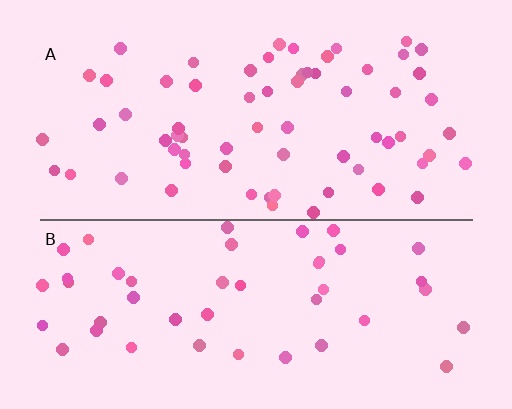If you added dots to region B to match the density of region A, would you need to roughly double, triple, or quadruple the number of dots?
Approximately double.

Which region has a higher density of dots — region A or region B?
A (the top).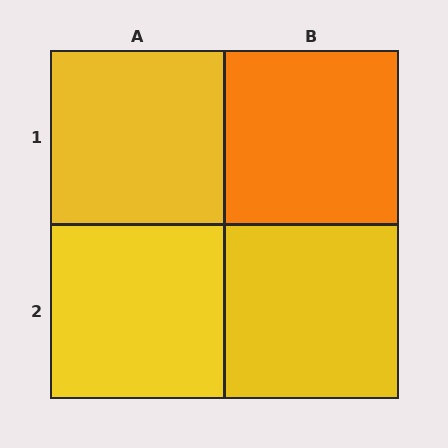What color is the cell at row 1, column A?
Yellow.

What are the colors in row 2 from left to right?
Yellow, yellow.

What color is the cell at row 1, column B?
Orange.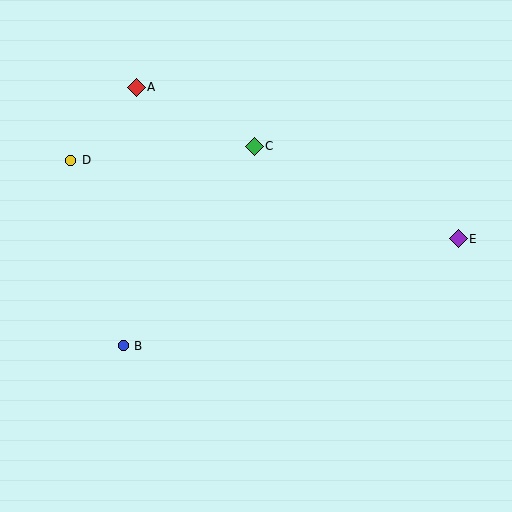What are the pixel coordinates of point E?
Point E is at (458, 239).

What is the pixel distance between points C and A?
The distance between C and A is 132 pixels.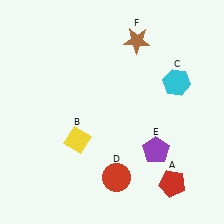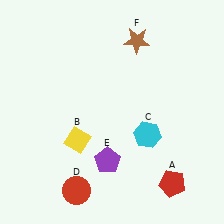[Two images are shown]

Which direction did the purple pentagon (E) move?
The purple pentagon (E) moved left.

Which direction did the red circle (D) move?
The red circle (D) moved left.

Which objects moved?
The objects that moved are: the cyan hexagon (C), the red circle (D), the purple pentagon (E).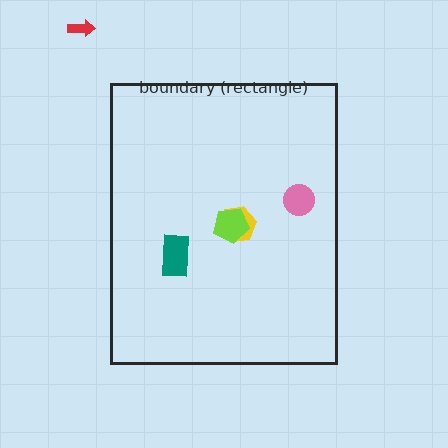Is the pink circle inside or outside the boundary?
Inside.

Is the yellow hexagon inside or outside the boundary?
Inside.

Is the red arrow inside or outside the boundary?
Outside.